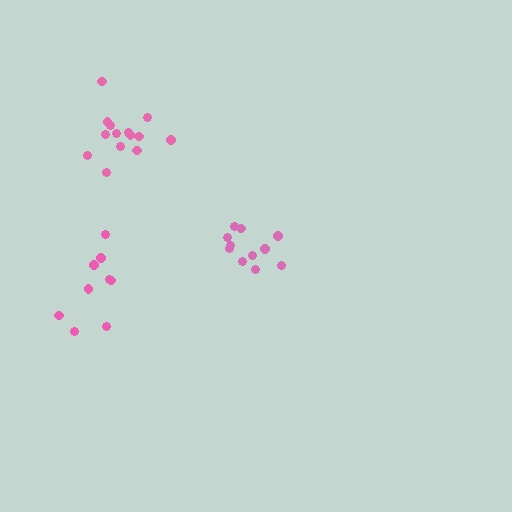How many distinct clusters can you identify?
There are 3 distinct clusters.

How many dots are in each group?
Group 1: 14 dots, Group 2: 11 dots, Group 3: 9 dots (34 total).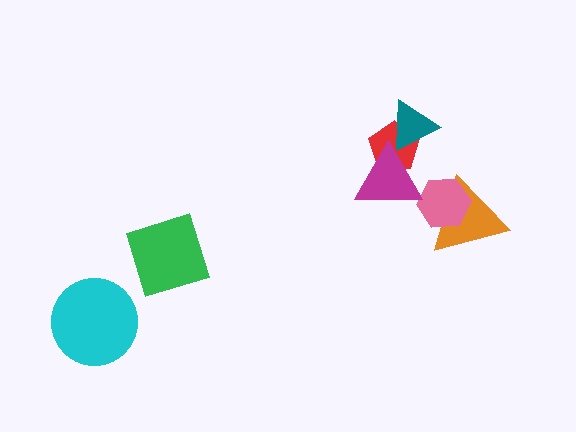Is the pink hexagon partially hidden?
Yes, it is partially covered by another shape.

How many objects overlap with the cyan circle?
0 objects overlap with the cyan circle.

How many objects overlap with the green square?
0 objects overlap with the green square.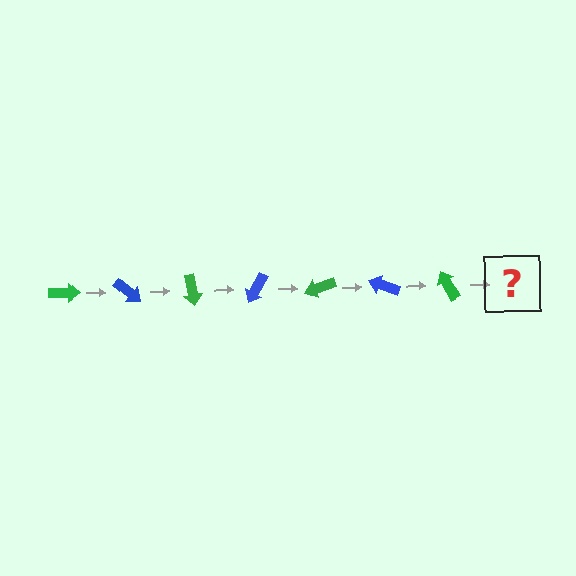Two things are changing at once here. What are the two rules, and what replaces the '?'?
The two rules are that it rotates 40 degrees each step and the color cycles through green and blue. The '?' should be a blue arrow, rotated 280 degrees from the start.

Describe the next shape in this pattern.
It should be a blue arrow, rotated 280 degrees from the start.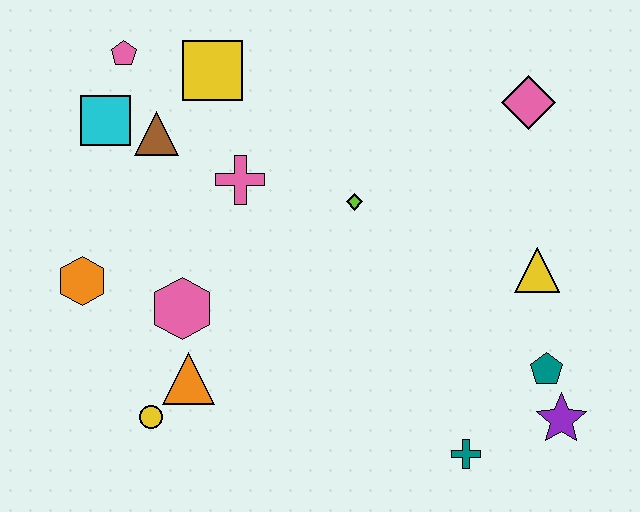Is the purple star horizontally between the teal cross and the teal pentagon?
No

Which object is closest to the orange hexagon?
The pink hexagon is closest to the orange hexagon.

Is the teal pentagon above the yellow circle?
Yes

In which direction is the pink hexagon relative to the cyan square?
The pink hexagon is below the cyan square.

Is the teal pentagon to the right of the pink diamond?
Yes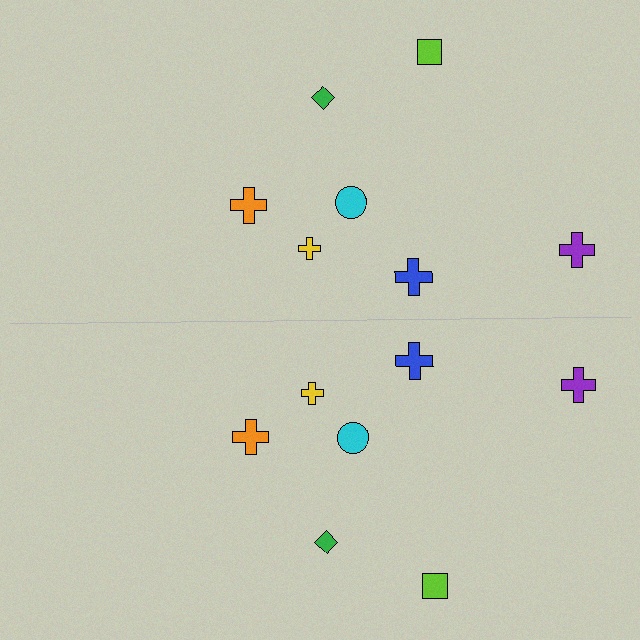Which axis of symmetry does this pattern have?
The pattern has a horizontal axis of symmetry running through the center of the image.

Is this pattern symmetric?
Yes, this pattern has bilateral (reflection) symmetry.